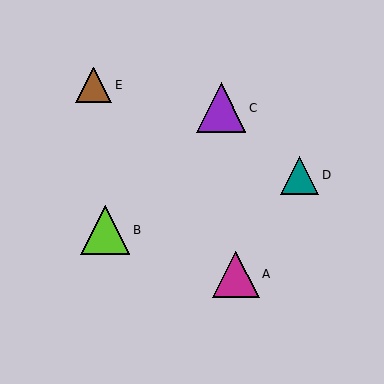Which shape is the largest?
The purple triangle (labeled C) is the largest.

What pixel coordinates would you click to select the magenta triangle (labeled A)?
Click at (236, 274) to select the magenta triangle A.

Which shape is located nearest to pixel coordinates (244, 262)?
The magenta triangle (labeled A) at (236, 274) is nearest to that location.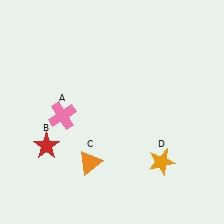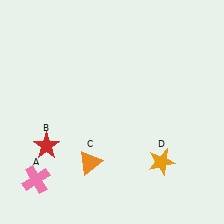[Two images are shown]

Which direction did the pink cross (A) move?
The pink cross (A) moved down.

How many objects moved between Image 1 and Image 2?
1 object moved between the two images.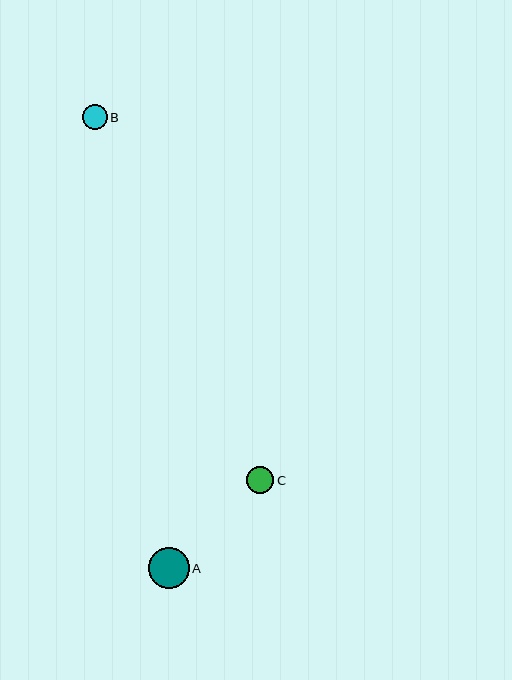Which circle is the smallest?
Circle B is the smallest with a size of approximately 25 pixels.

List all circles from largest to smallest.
From largest to smallest: A, C, B.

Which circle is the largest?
Circle A is the largest with a size of approximately 41 pixels.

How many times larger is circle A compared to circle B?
Circle A is approximately 1.6 times the size of circle B.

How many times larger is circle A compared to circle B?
Circle A is approximately 1.6 times the size of circle B.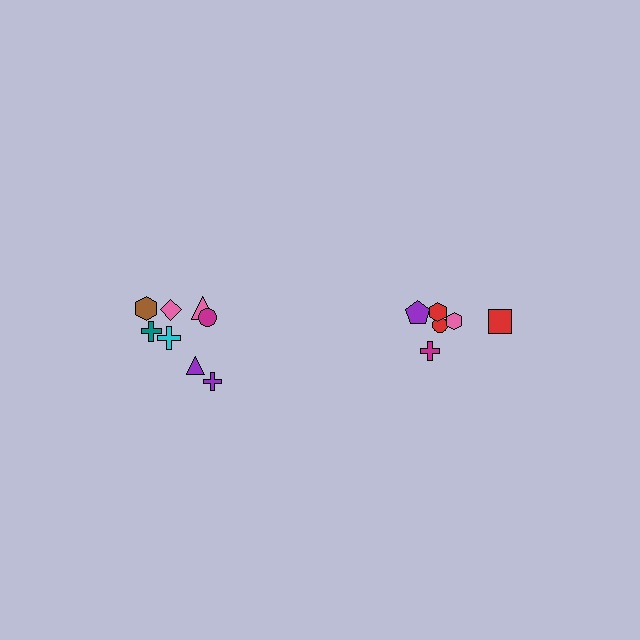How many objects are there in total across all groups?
There are 14 objects.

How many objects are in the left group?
There are 8 objects.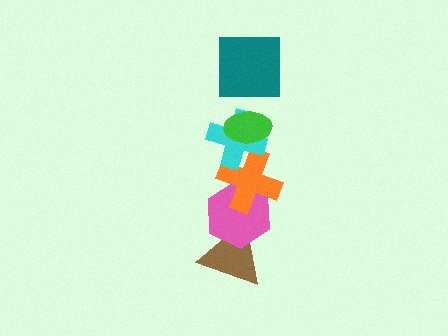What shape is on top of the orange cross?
The cyan cross is on top of the orange cross.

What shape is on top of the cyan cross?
The green ellipse is on top of the cyan cross.